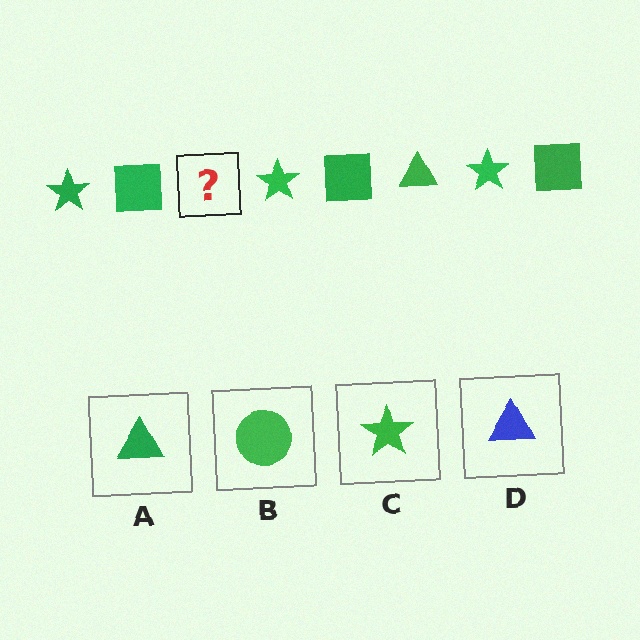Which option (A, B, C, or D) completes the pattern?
A.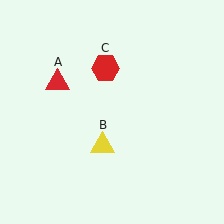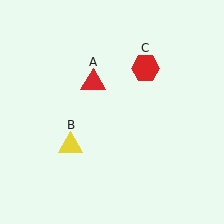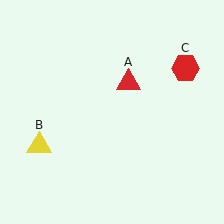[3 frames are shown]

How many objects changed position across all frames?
3 objects changed position: red triangle (object A), yellow triangle (object B), red hexagon (object C).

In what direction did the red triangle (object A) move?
The red triangle (object A) moved right.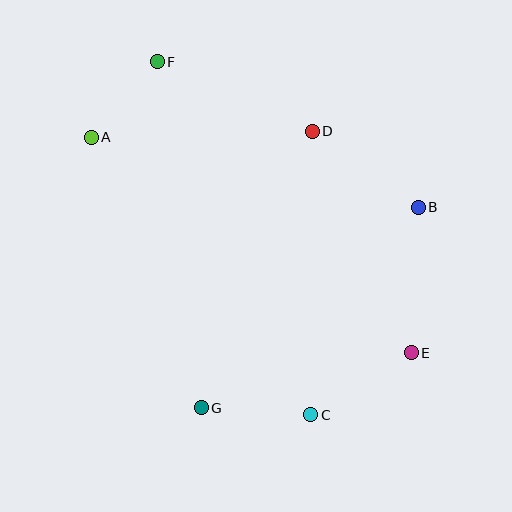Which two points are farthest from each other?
Points E and F are farthest from each other.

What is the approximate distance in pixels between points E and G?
The distance between E and G is approximately 217 pixels.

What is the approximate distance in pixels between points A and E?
The distance between A and E is approximately 386 pixels.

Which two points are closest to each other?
Points A and F are closest to each other.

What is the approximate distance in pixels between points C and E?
The distance between C and E is approximately 118 pixels.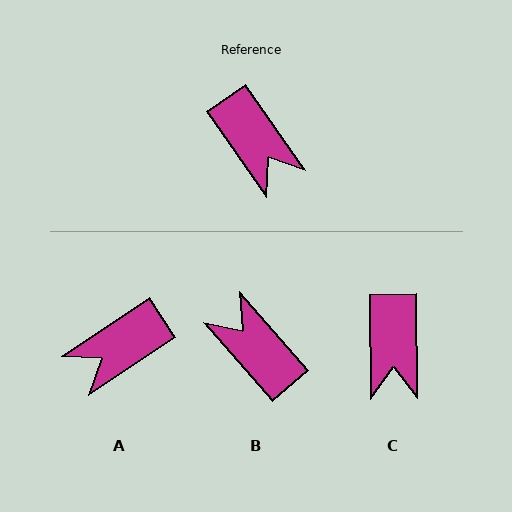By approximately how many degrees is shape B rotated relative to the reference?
Approximately 174 degrees clockwise.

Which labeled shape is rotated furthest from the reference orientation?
B, about 174 degrees away.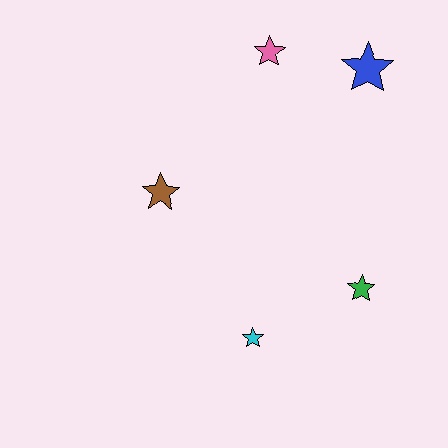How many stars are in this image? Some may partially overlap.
There are 5 stars.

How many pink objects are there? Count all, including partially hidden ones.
There is 1 pink object.